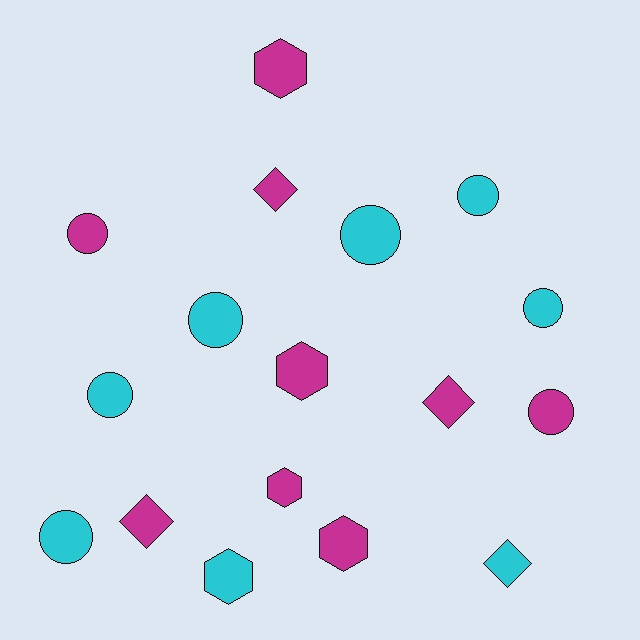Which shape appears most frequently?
Circle, with 8 objects.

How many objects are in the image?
There are 17 objects.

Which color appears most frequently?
Magenta, with 9 objects.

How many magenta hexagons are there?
There are 4 magenta hexagons.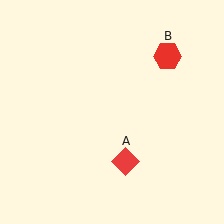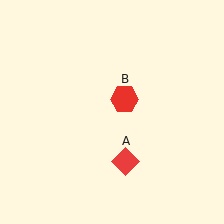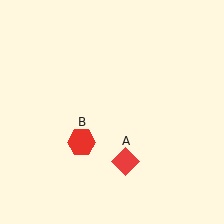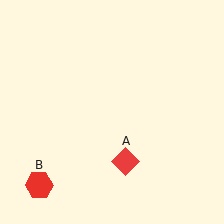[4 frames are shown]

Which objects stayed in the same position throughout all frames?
Red diamond (object A) remained stationary.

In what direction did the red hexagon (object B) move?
The red hexagon (object B) moved down and to the left.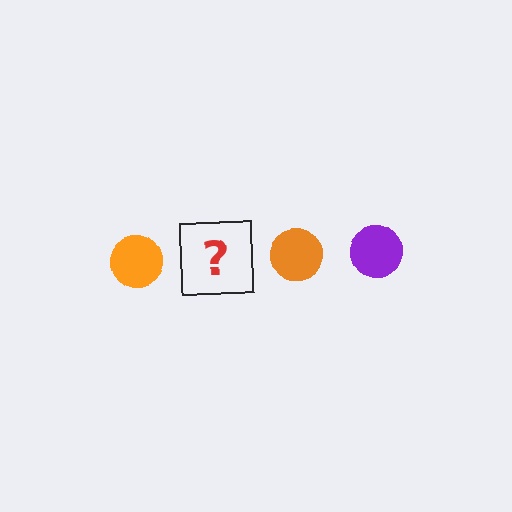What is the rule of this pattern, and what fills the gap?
The rule is that the pattern cycles through orange, purple circles. The gap should be filled with a purple circle.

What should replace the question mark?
The question mark should be replaced with a purple circle.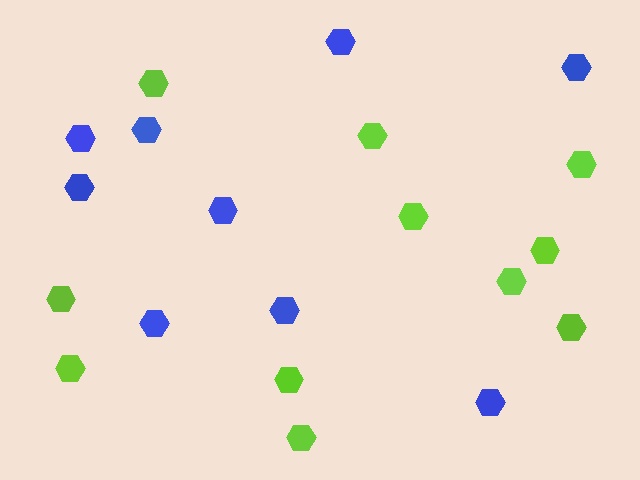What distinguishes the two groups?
There are 2 groups: one group of lime hexagons (11) and one group of blue hexagons (9).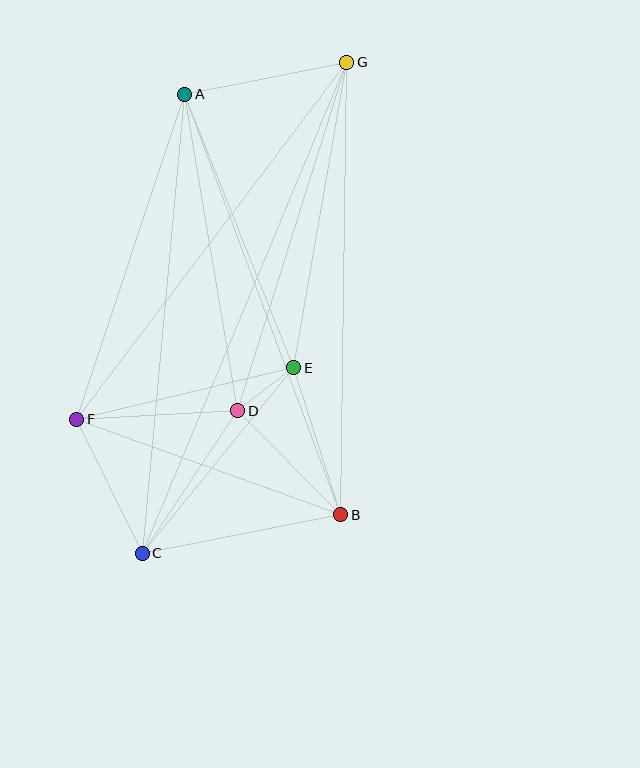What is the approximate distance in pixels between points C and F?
The distance between C and F is approximately 149 pixels.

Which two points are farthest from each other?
Points C and G are farthest from each other.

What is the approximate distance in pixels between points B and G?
The distance between B and G is approximately 453 pixels.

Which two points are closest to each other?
Points D and E are closest to each other.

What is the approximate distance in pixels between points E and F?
The distance between E and F is approximately 223 pixels.